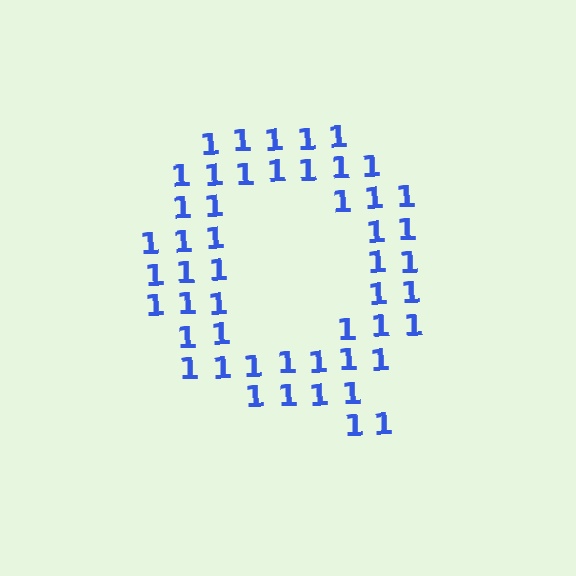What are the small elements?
The small elements are digit 1's.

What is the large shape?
The large shape is the letter Q.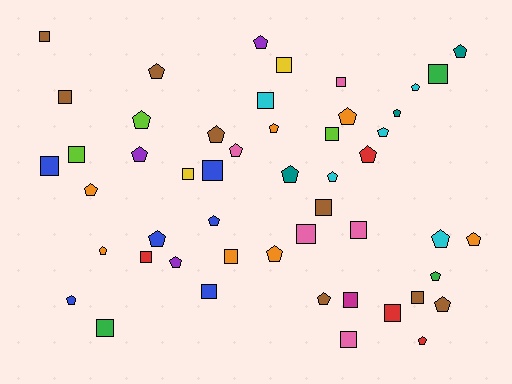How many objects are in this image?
There are 50 objects.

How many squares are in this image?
There are 22 squares.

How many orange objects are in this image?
There are 7 orange objects.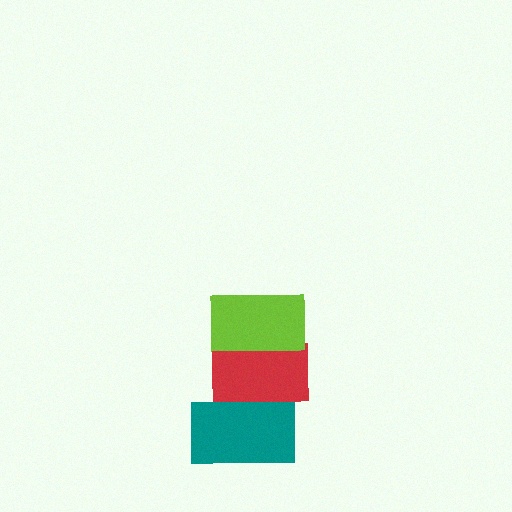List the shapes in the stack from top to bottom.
From top to bottom: the lime rectangle, the red rectangle, the teal rectangle.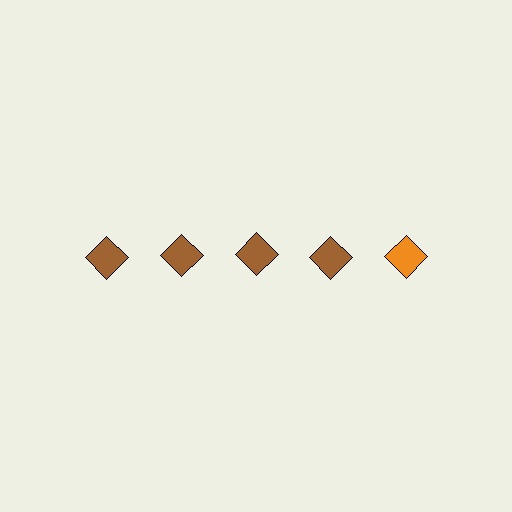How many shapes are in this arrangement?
There are 5 shapes arranged in a grid pattern.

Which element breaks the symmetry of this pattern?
The orange diamond in the top row, rightmost column breaks the symmetry. All other shapes are brown diamonds.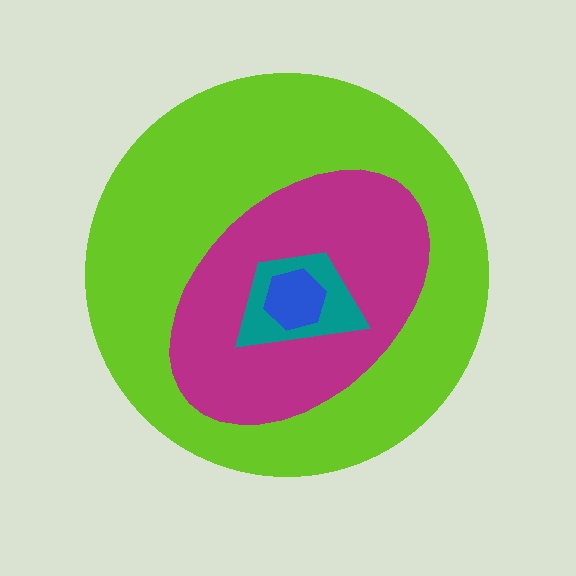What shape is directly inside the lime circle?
The magenta ellipse.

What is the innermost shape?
The blue hexagon.